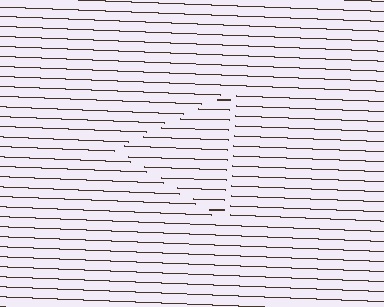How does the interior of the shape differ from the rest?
The interior of the shape contains the same grating, shifted by half a period — the contour is defined by the phase discontinuity where line-ends from the inner and outer gratings abut.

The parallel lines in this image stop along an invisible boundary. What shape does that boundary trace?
An illusory triangle. The interior of the shape contains the same grating, shifted by half a period — the contour is defined by the phase discontinuity where line-ends from the inner and outer gratings abut.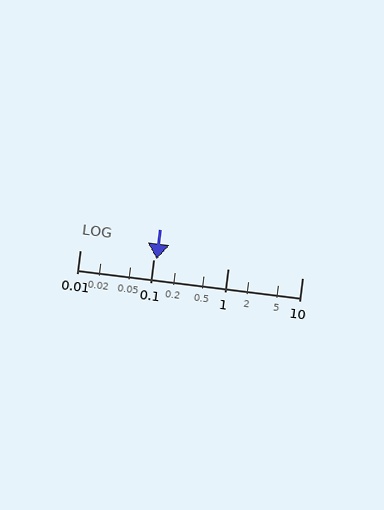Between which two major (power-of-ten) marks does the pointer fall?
The pointer is between 0.1 and 1.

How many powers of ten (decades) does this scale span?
The scale spans 3 decades, from 0.01 to 10.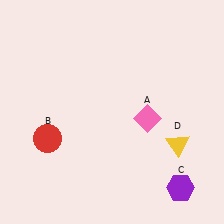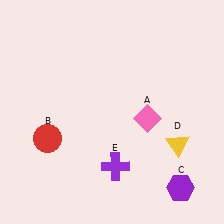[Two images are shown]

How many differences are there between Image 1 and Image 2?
There is 1 difference between the two images.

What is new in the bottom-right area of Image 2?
A purple cross (E) was added in the bottom-right area of Image 2.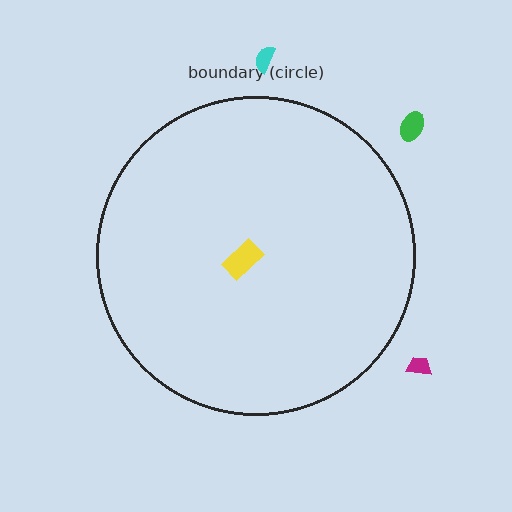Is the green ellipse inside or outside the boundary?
Outside.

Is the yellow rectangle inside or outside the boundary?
Inside.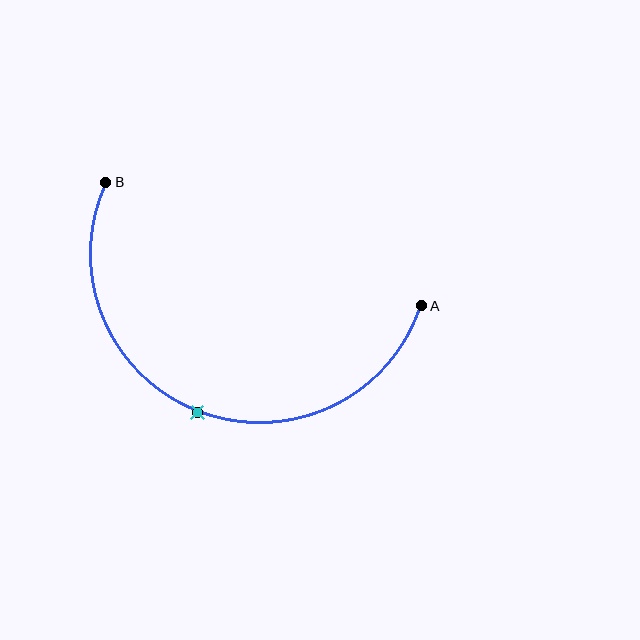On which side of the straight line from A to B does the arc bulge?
The arc bulges below the straight line connecting A and B.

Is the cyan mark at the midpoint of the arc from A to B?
Yes. The cyan mark lies on the arc at equal arc-length from both A and B — it is the arc midpoint.